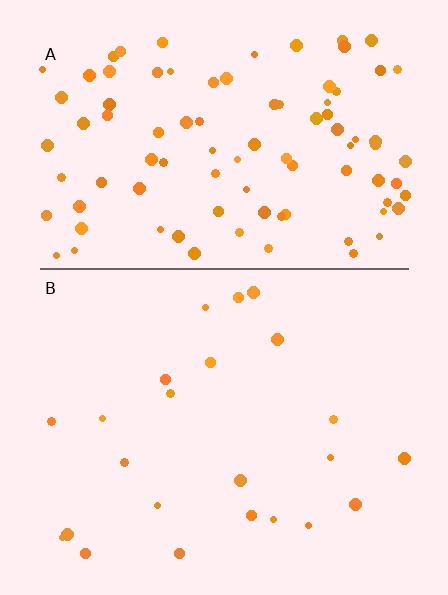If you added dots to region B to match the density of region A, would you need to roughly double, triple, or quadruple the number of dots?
Approximately quadruple.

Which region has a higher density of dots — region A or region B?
A (the top).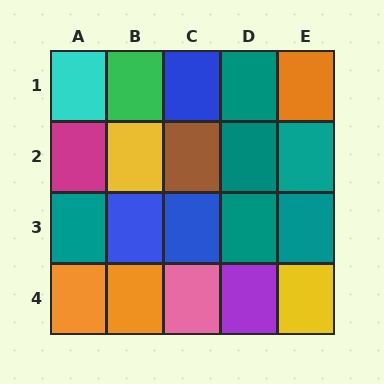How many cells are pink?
1 cell is pink.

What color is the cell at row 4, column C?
Pink.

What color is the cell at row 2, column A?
Magenta.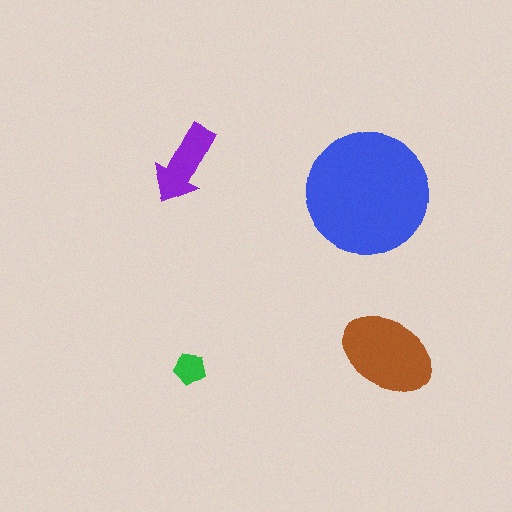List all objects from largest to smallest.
The blue circle, the brown ellipse, the purple arrow, the green pentagon.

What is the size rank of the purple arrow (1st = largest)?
3rd.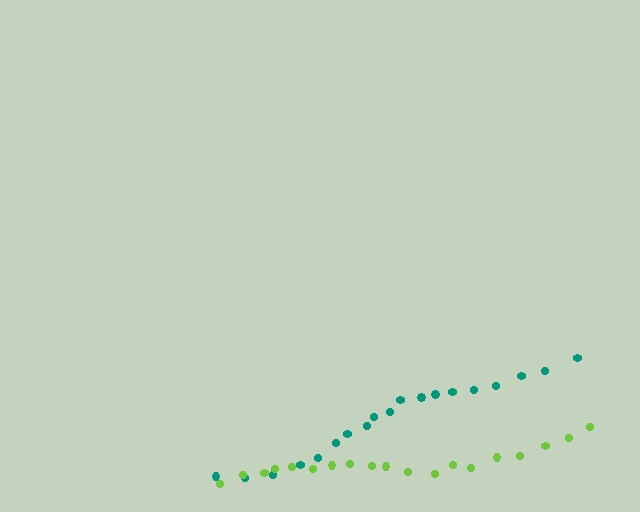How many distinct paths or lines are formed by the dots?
There are 2 distinct paths.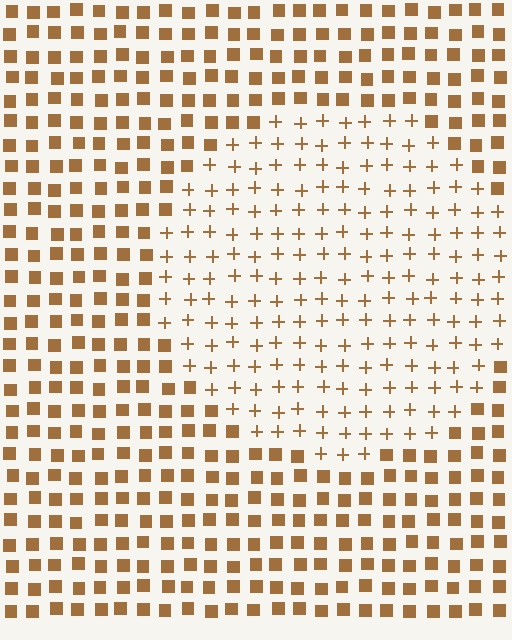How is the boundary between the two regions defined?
The boundary is defined by a change in element shape: plus signs inside vs. squares outside. All elements share the same color and spacing.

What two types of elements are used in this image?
The image uses plus signs inside the circle region and squares outside it.